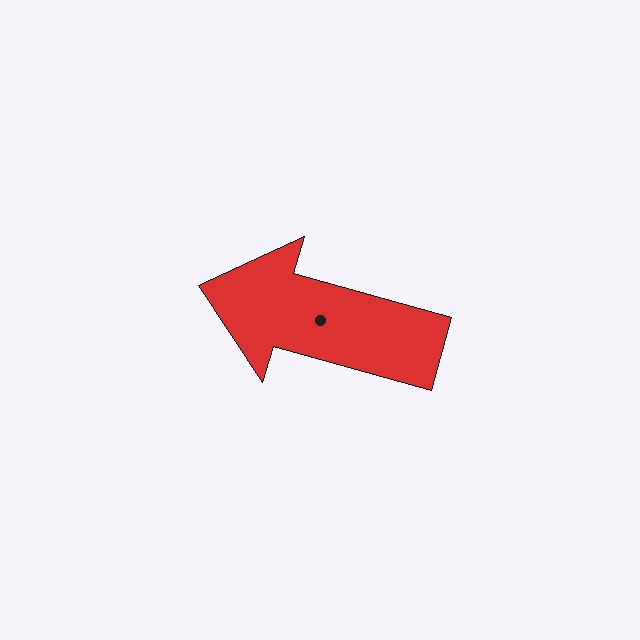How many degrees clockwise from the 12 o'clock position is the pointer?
Approximately 286 degrees.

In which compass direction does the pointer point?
West.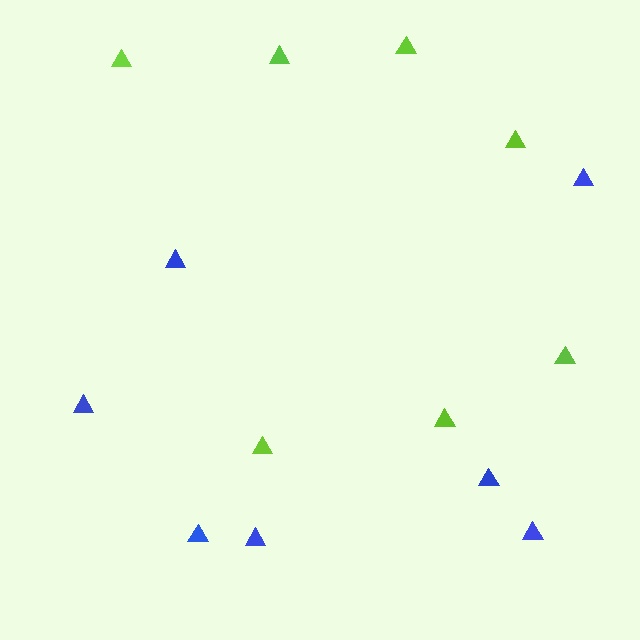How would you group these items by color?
There are 2 groups: one group of blue triangles (7) and one group of lime triangles (7).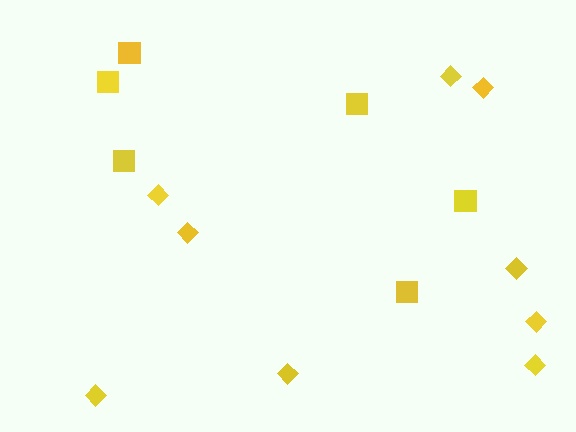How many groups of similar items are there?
There are 2 groups: one group of diamonds (9) and one group of squares (6).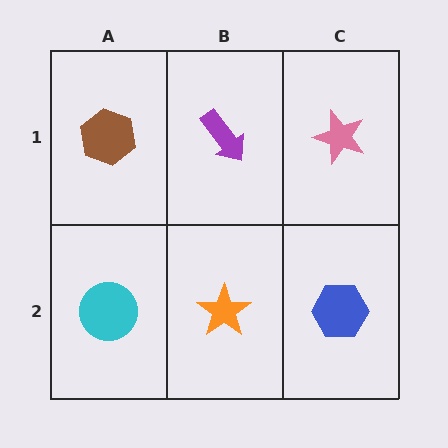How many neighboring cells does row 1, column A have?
2.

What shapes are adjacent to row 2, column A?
A brown hexagon (row 1, column A), an orange star (row 2, column B).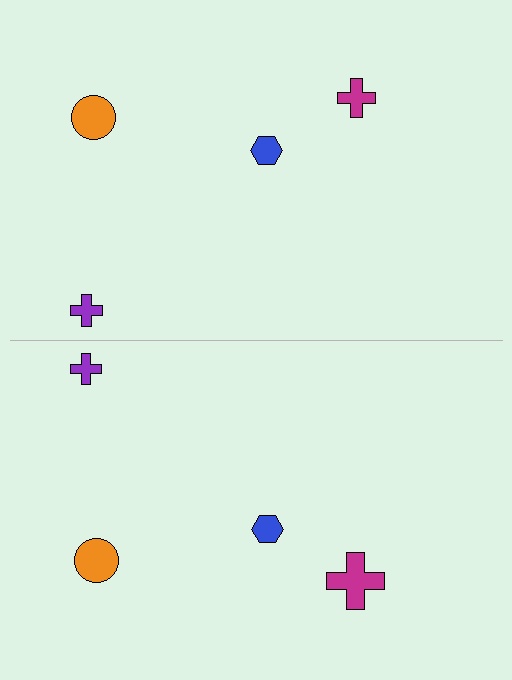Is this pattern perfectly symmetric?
No, the pattern is not perfectly symmetric. The magenta cross on the bottom side has a different size than its mirror counterpart.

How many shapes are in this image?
There are 8 shapes in this image.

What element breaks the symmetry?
The magenta cross on the bottom side has a different size than its mirror counterpart.